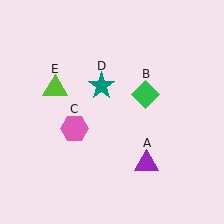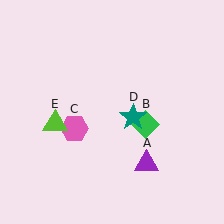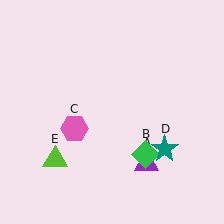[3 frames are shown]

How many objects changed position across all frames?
3 objects changed position: green diamond (object B), teal star (object D), lime triangle (object E).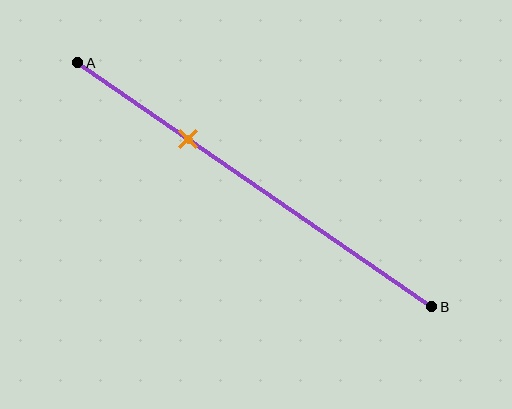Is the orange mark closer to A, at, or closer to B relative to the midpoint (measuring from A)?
The orange mark is closer to point A than the midpoint of segment AB.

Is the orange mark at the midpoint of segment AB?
No, the mark is at about 30% from A, not at the 50% midpoint.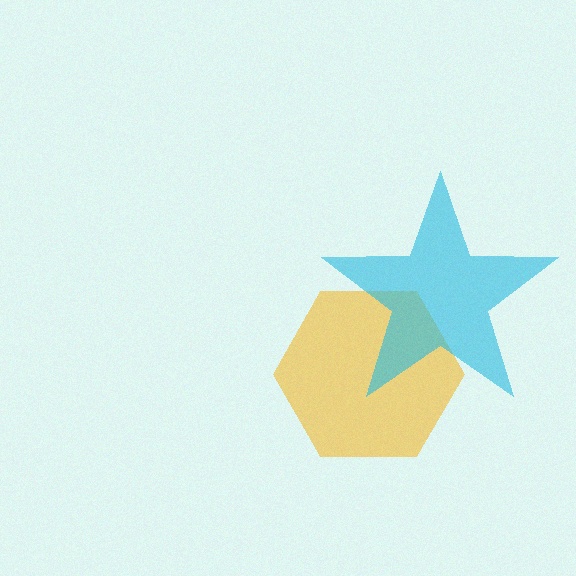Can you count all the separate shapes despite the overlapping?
Yes, there are 2 separate shapes.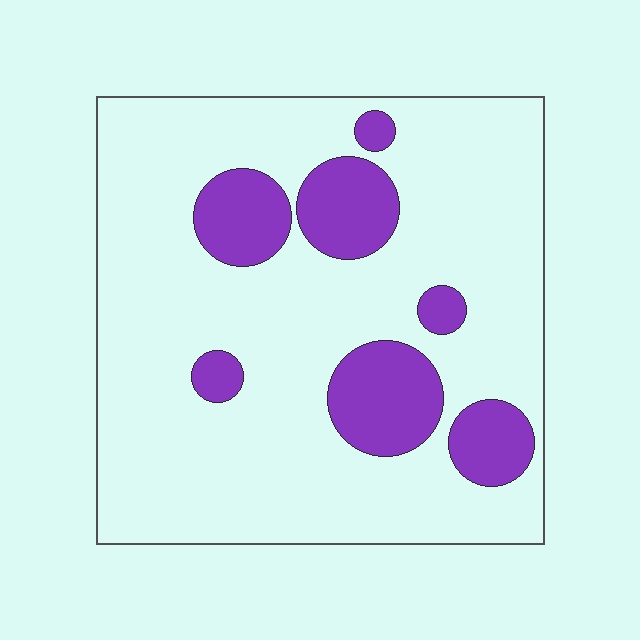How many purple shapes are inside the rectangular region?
7.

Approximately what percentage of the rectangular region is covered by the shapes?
Approximately 20%.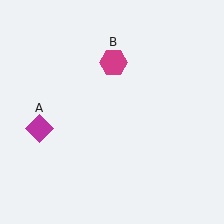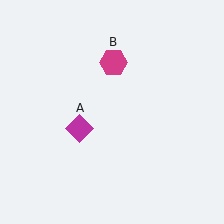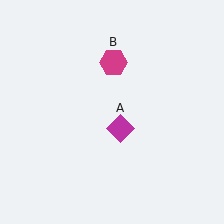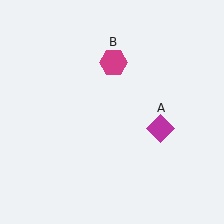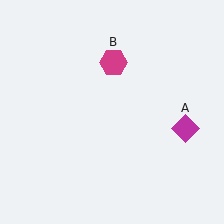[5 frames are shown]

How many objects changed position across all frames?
1 object changed position: magenta diamond (object A).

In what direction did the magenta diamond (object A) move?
The magenta diamond (object A) moved right.